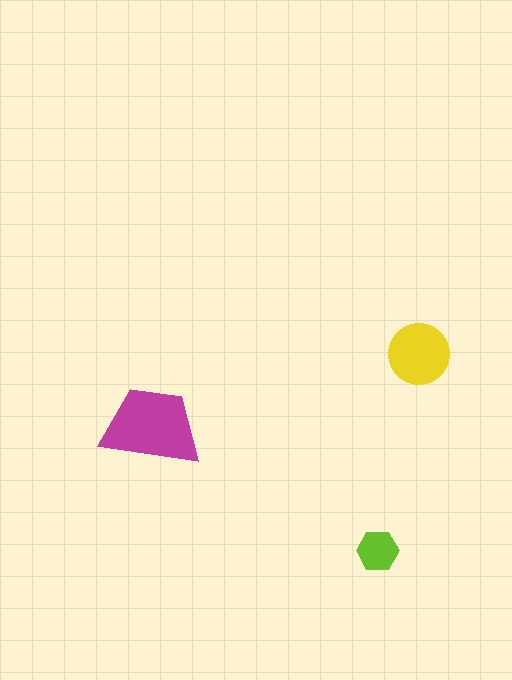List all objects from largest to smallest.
The magenta trapezoid, the yellow circle, the lime hexagon.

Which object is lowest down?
The lime hexagon is bottommost.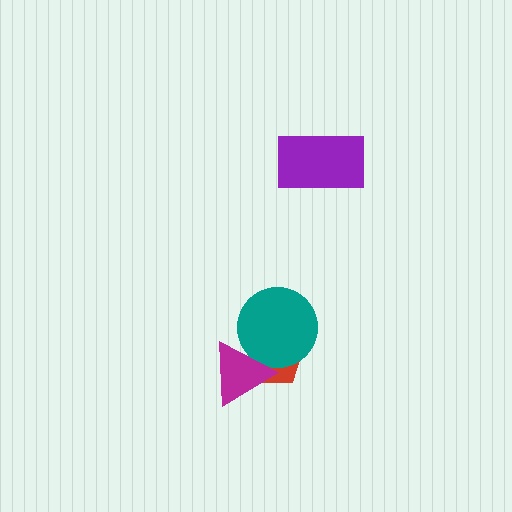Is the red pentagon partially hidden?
Yes, it is partially covered by another shape.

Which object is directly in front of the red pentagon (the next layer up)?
The teal circle is directly in front of the red pentagon.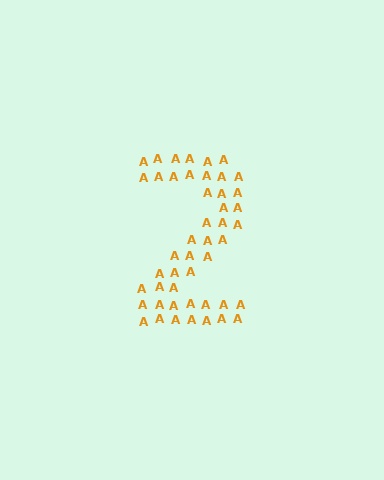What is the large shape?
The large shape is the digit 2.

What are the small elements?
The small elements are letter A's.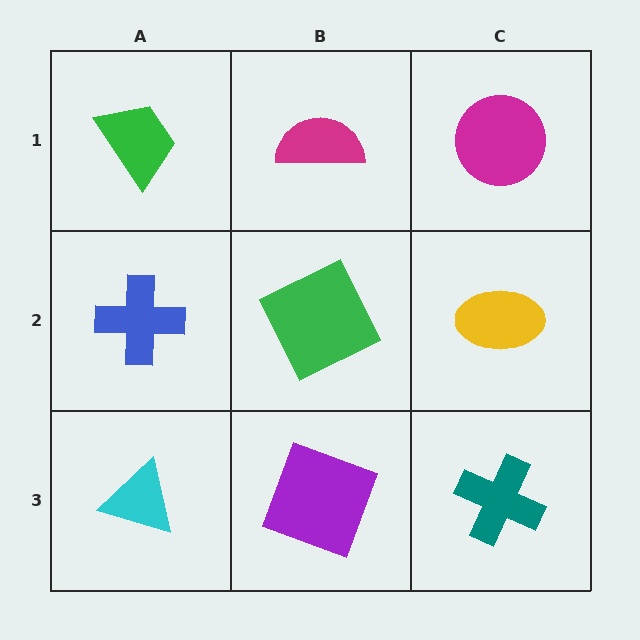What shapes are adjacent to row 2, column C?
A magenta circle (row 1, column C), a teal cross (row 3, column C), a green square (row 2, column B).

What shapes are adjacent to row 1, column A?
A blue cross (row 2, column A), a magenta semicircle (row 1, column B).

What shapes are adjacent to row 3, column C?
A yellow ellipse (row 2, column C), a purple square (row 3, column B).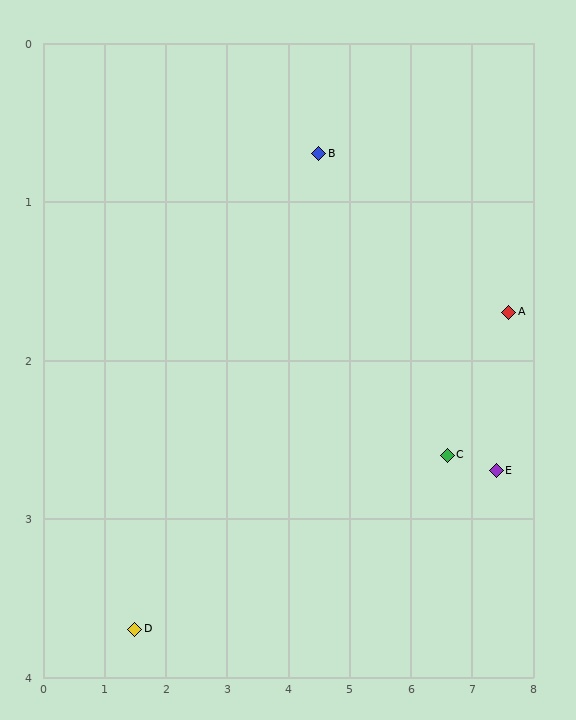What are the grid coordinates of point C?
Point C is at approximately (6.6, 2.6).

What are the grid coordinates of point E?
Point E is at approximately (7.4, 2.7).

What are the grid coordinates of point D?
Point D is at approximately (1.5, 3.7).